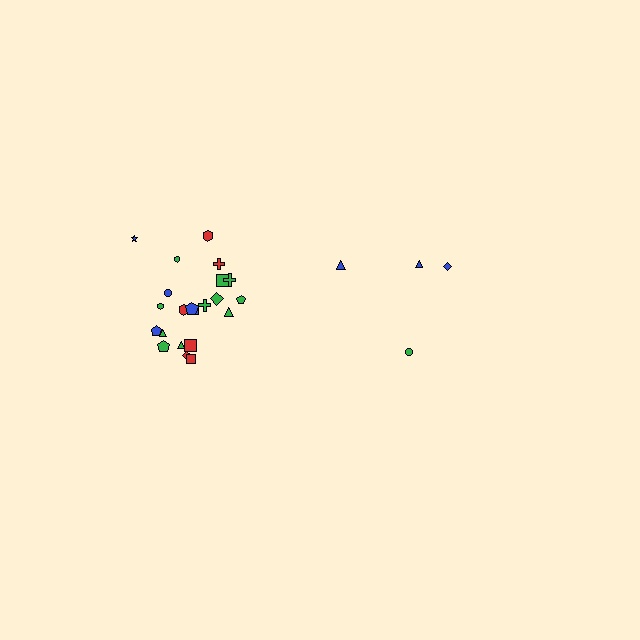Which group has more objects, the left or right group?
The left group.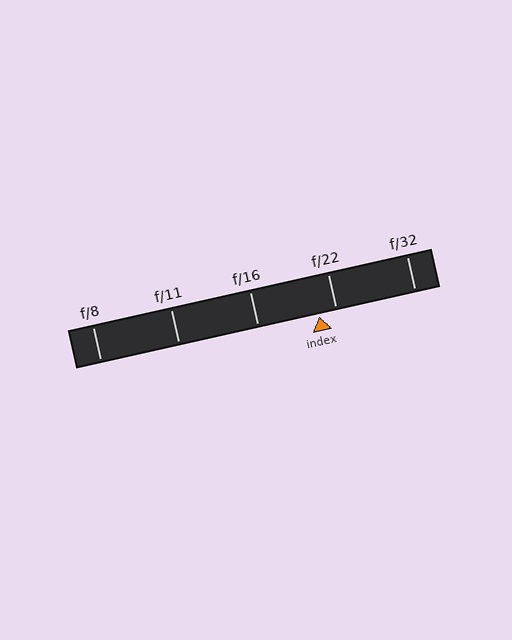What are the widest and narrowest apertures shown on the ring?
The widest aperture shown is f/8 and the narrowest is f/32.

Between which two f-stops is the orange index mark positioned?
The index mark is between f/16 and f/22.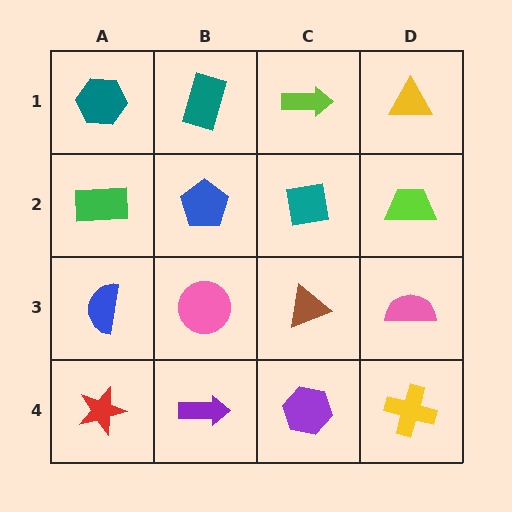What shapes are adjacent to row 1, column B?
A blue pentagon (row 2, column B), a teal hexagon (row 1, column A), a lime arrow (row 1, column C).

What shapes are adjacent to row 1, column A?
A green rectangle (row 2, column A), a teal rectangle (row 1, column B).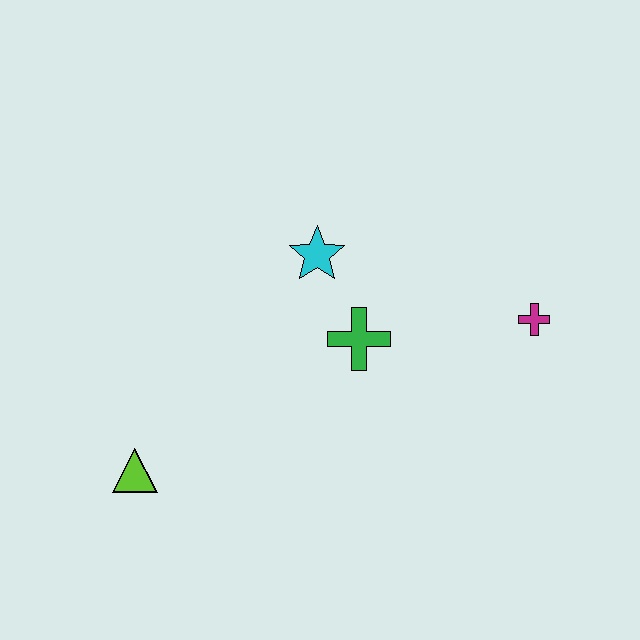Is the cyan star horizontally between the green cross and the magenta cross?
No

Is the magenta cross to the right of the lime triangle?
Yes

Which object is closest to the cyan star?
The green cross is closest to the cyan star.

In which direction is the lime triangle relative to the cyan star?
The lime triangle is below the cyan star.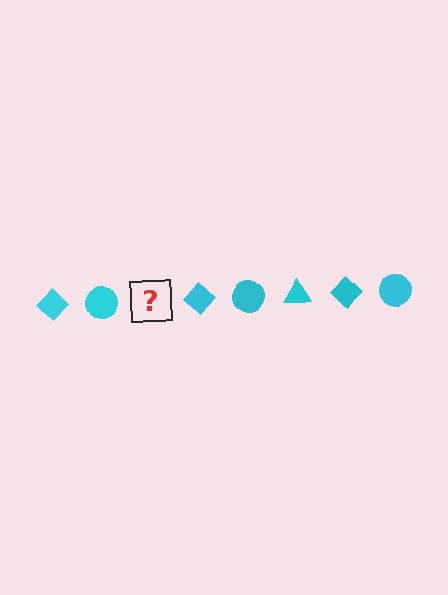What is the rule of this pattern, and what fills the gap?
The rule is that the pattern cycles through diamond, circle, triangle shapes in cyan. The gap should be filled with a cyan triangle.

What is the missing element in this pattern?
The missing element is a cyan triangle.